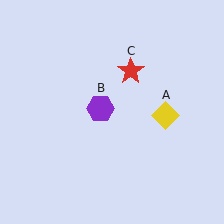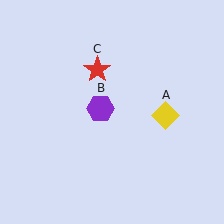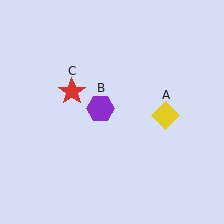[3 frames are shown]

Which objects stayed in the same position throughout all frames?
Yellow diamond (object A) and purple hexagon (object B) remained stationary.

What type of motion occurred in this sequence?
The red star (object C) rotated counterclockwise around the center of the scene.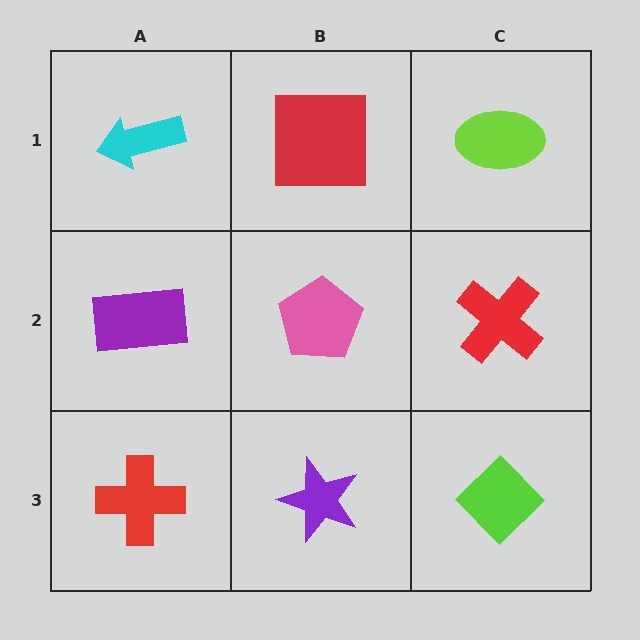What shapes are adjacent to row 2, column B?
A red square (row 1, column B), a purple star (row 3, column B), a purple rectangle (row 2, column A), a red cross (row 2, column C).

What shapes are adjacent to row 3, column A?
A purple rectangle (row 2, column A), a purple star (row 3, column B).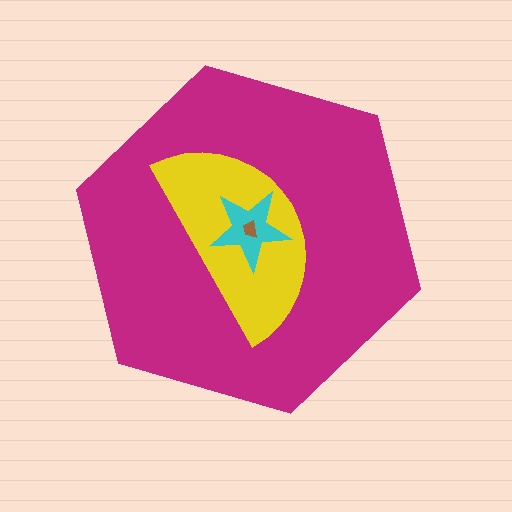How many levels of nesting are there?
4.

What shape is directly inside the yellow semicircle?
The cyan star.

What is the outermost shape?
The magenta hexagon.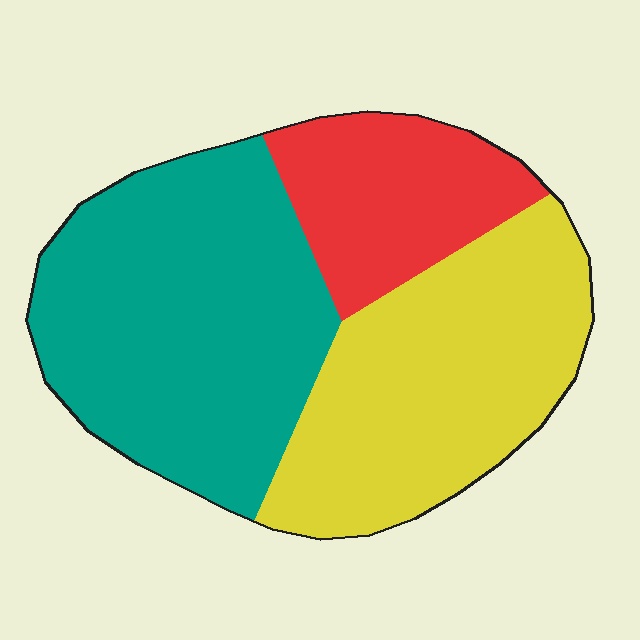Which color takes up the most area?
Teal, at roughly 45%.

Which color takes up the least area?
Red, at roughly 20%.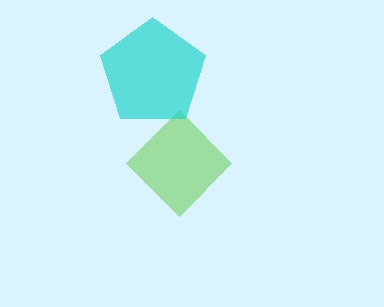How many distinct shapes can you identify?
There are 2 distinct shapes: a lime diamond, a cyan pentagon.